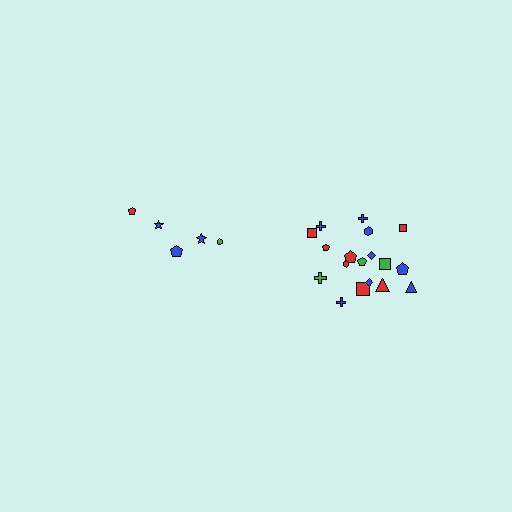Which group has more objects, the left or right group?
The right group.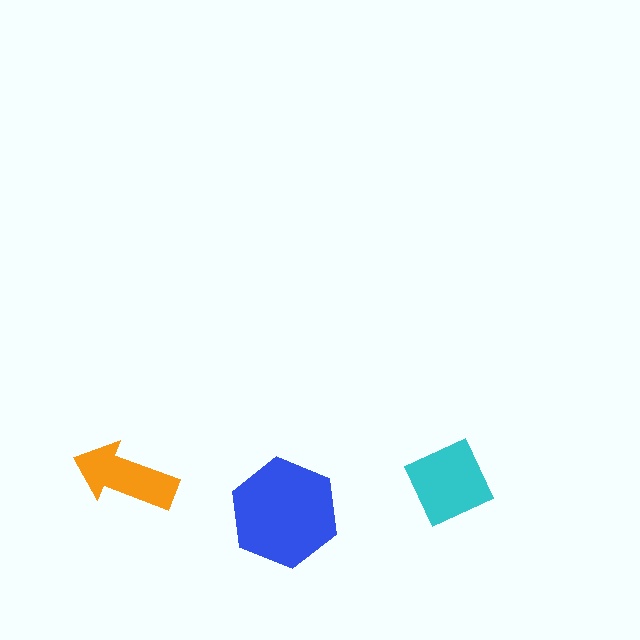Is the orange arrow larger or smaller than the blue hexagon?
Smaller.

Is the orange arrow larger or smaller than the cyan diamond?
Smaller.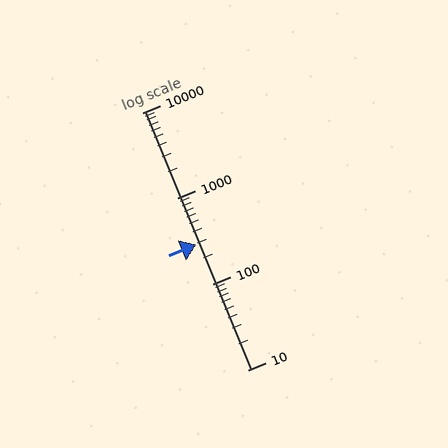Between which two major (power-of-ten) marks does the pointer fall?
The pointer is between 100 and 1000.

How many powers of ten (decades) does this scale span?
The scale spans 3 decades, from 10 to 10000.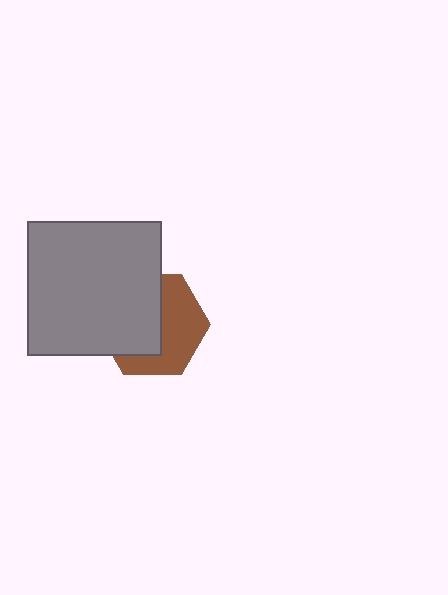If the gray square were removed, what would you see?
You would see the complete brown hexagon.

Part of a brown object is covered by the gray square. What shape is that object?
It is a hexagon.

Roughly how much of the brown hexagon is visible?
About half of it is visible (roughly 49%).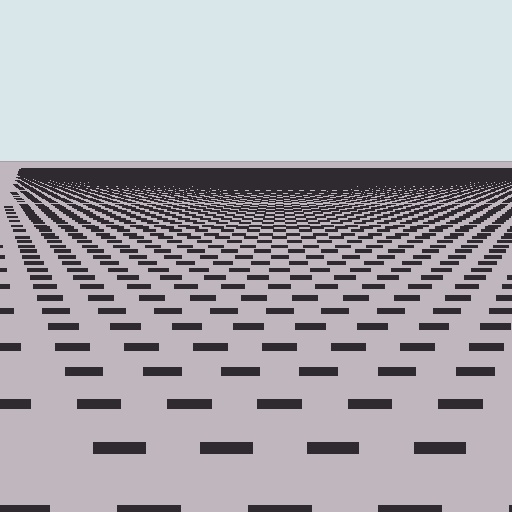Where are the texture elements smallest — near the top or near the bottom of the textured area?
Near the top.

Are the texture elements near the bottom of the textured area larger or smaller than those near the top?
Larger. Near the bottom, elements are closer to the viewer and appear at a bigger on-screen size.